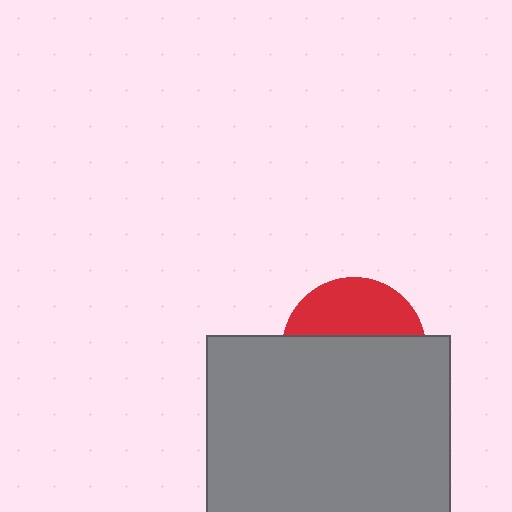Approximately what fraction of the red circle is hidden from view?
Roughly 62% of the red circle is hidden behind the gray rectangle.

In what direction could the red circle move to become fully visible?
The red circle could move up. That would shift it out from behind the gray rectangle entirely.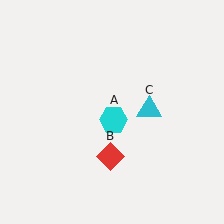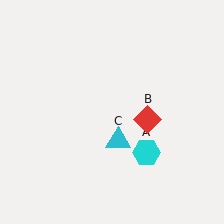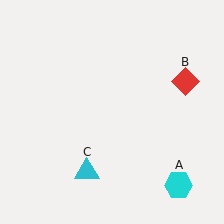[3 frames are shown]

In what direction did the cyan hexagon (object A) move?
The cyan hexagon (object A) moved down and to the right.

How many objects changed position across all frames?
3 objects changed position: cyan hexagon (object A), red diamond (object B), cyan triangle (object C).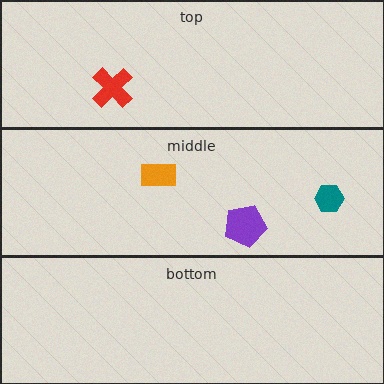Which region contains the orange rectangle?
The middle region.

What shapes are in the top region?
The red cross.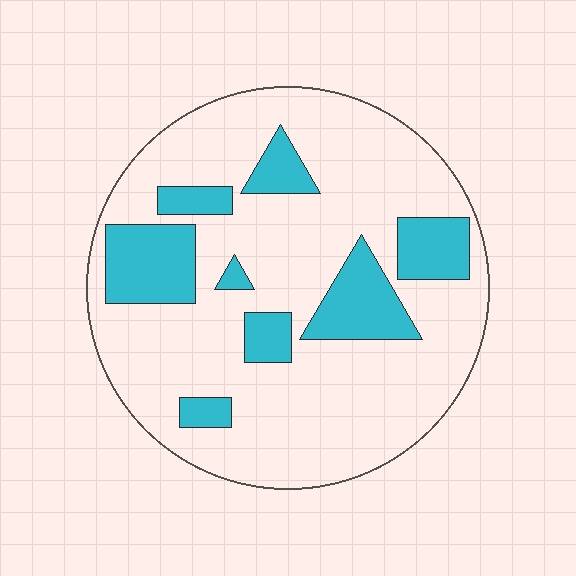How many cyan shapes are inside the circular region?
8.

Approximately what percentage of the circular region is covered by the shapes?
Approximately 20%.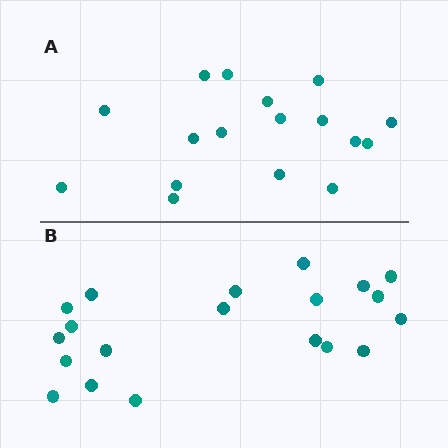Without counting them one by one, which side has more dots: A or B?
Region B (the bottom region) has more dots.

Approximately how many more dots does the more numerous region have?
Region B has just a few more — roughly 2 or 3 more dots than region A.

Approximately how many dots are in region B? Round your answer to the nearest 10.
About 20 dots.